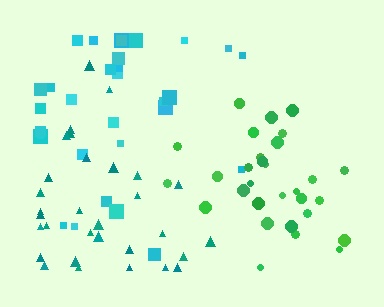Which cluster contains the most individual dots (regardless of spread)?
Cyan (31).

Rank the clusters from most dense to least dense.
green, teal, cyan.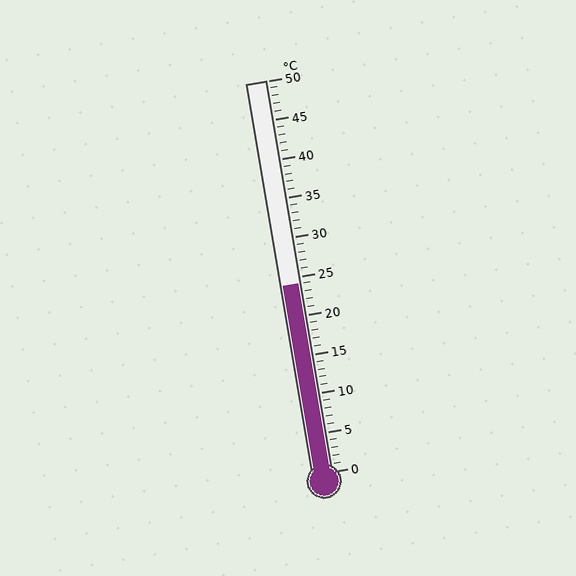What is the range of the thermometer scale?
The thermometer scale ranges from 0°C to 50°C.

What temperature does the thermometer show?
The thermometer shows approximately 24°C.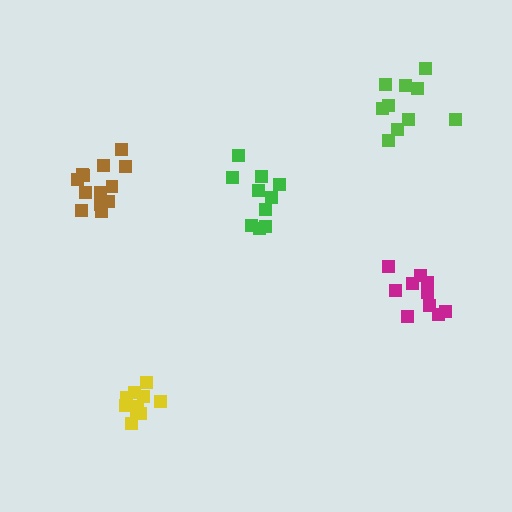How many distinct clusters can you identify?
There are 5 distinct clusters.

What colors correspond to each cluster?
The clusters are colored: lime, green, magenta, brown, yellow.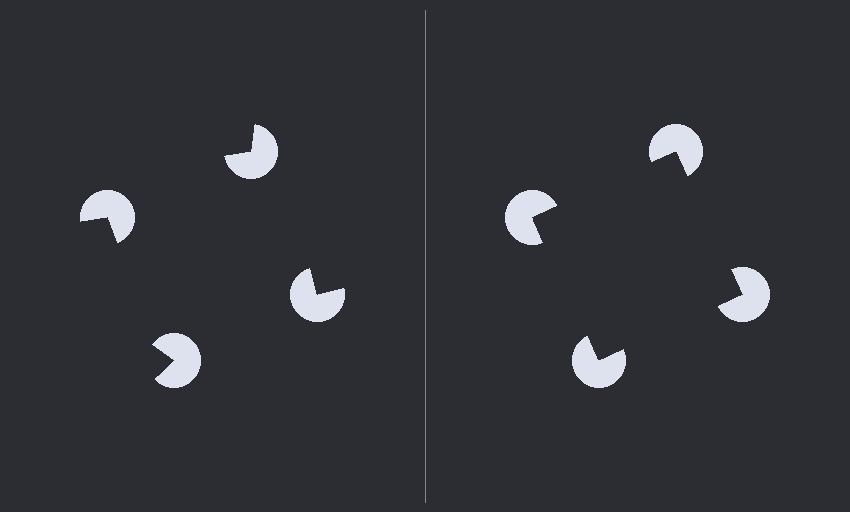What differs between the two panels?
The pac-man discs are positioned identically on both sides; only the wedge orientations differ. On the right they align to a square; on the left they are misaligned.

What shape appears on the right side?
An illusory square.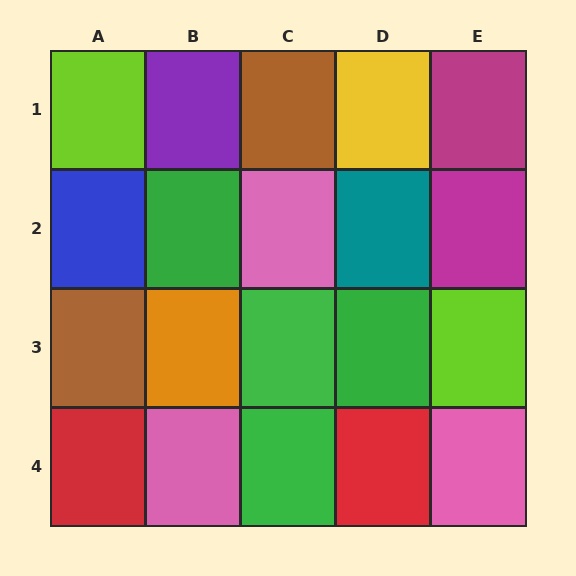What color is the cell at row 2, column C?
Pink.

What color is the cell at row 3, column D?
Green.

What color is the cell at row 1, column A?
Lime.